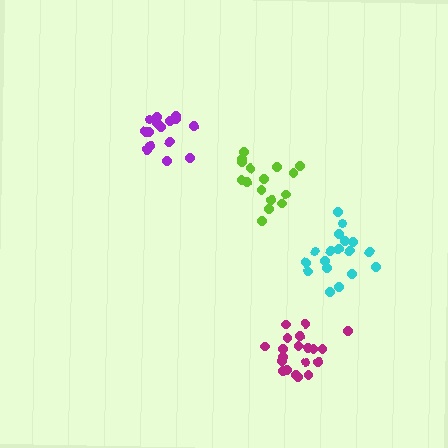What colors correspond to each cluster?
The clusters are colored: lime, magenta, cyan, purple.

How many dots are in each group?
Group 1: 16 dots, Group 2: 20 dots, Group 3: 18 dots, Group 4: 15 dots (69 total).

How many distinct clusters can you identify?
There are 4 distinct clusters.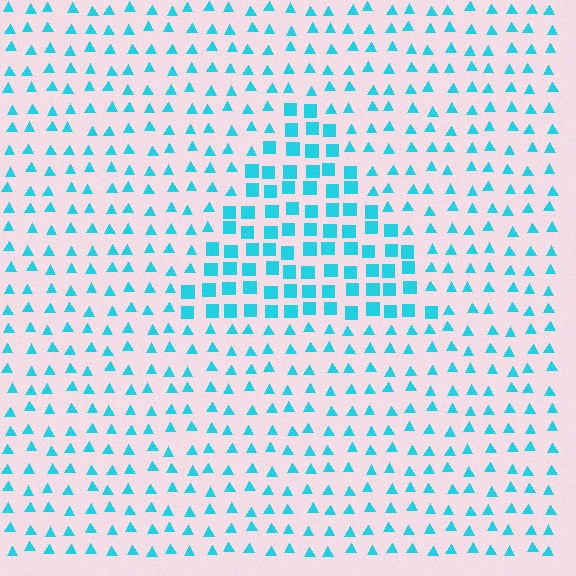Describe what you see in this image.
The image is filled with small cyan elements arranged in a uniform grid. A triangle-shaped region contains squares, while the surrounding area contains triangles. The boundary is defined purely by the change in element shape.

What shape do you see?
I see a triangle.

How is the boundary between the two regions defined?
The boundary is defined by a change in element shape: squares inside vs. triangles outside. All elements share the same color and spacing.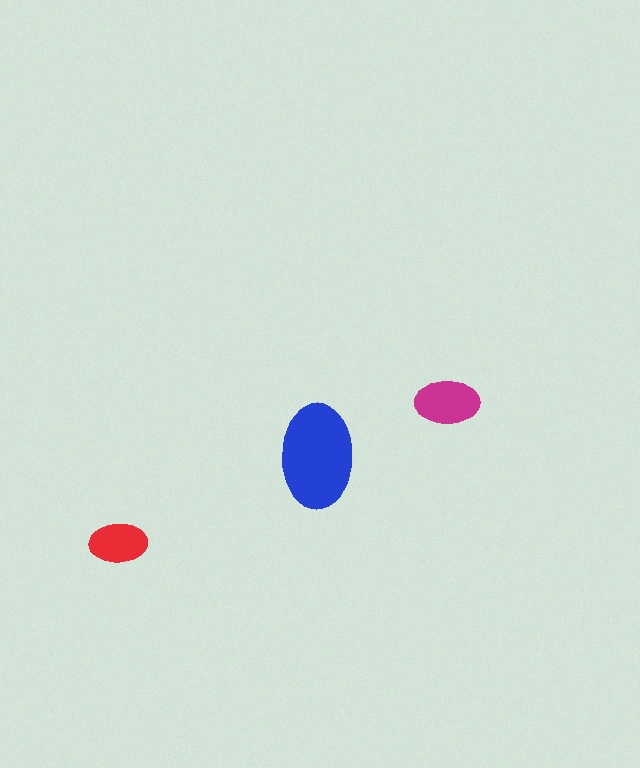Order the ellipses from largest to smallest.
the blue one, the magenta one, the red one.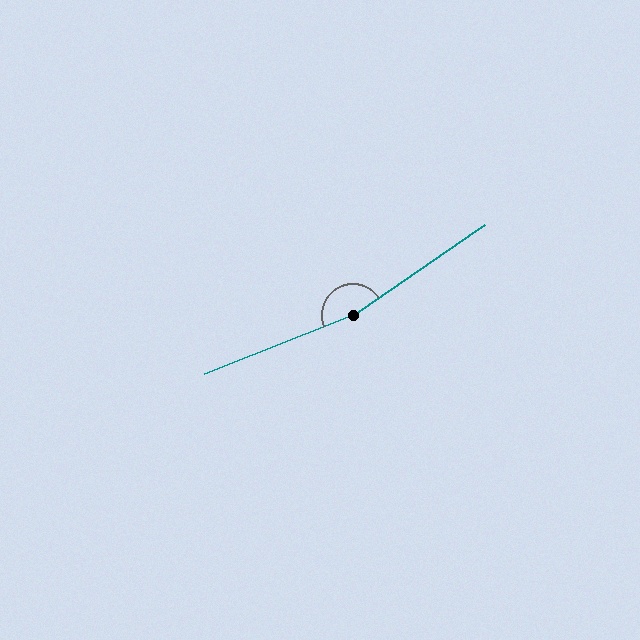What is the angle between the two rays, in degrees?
Approximately 167 degrees.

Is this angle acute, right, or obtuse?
It is obtuse.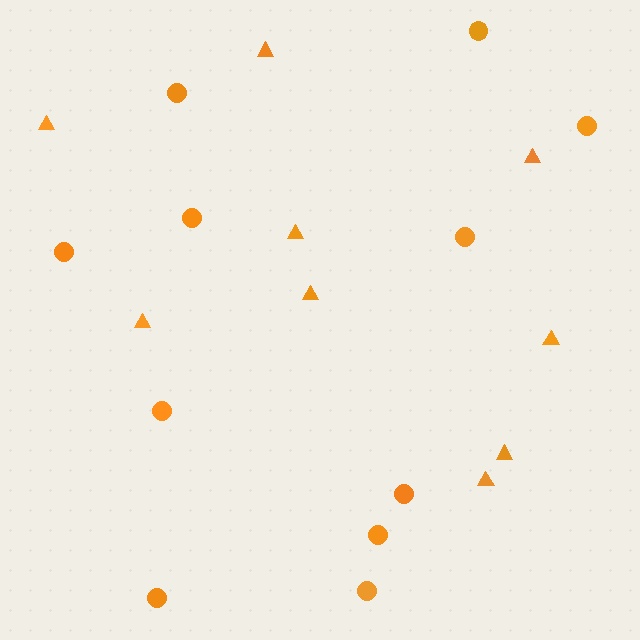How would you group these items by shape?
There are 2 groups: one group of triangles (9) and one group of circles (11).